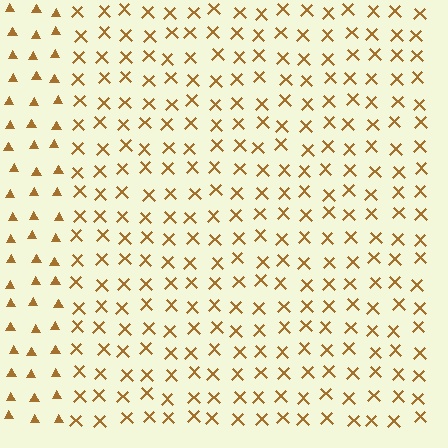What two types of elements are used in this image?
The image uses X marks inside the rectangle region and triangles outside it.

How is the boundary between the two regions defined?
The boundary is defined by a change in element shape: X marks inside vs. triangles outside. All elements share the same color and spacing.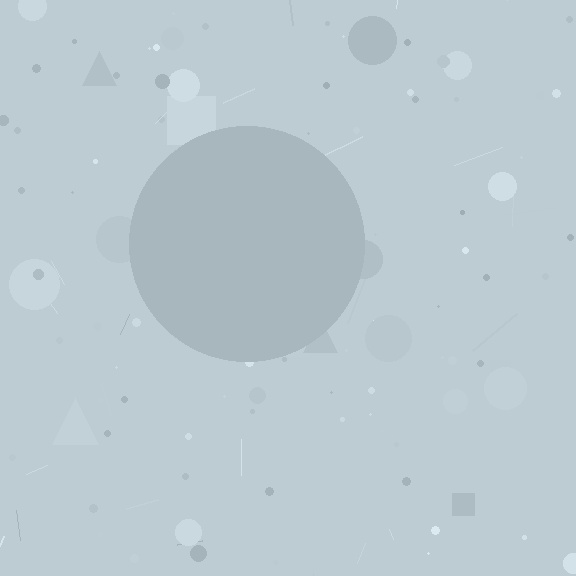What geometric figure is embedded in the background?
A circle is embedded in the background.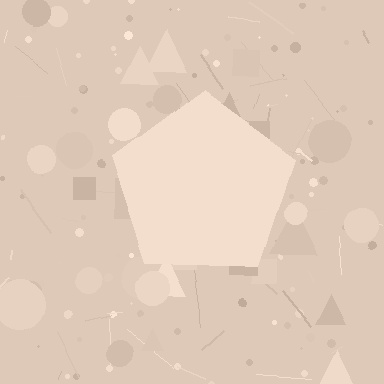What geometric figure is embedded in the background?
A pentagon is embedded in the background.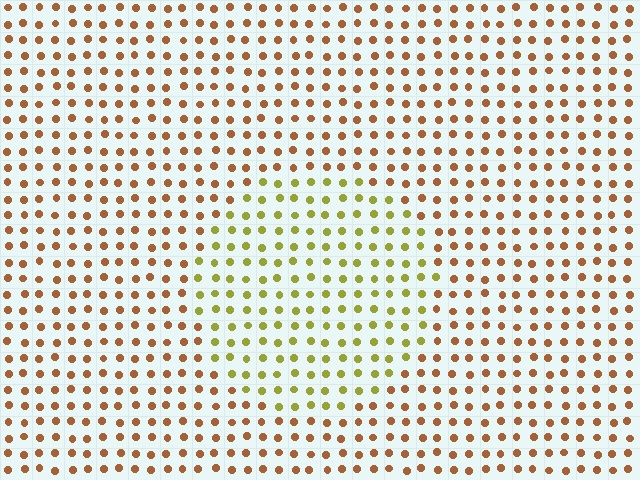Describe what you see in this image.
The image is filled with small brown elements in a uniform arrangement. A circle-shaped region is visible where the elements are tinted to a slightly different hue, forming a subtle color boundary.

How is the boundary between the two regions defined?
The boundary is defined purely by a slight shift in hue (about 42 degrees). Spacing, size, and orientation are identical on both sides.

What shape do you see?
I see a circle.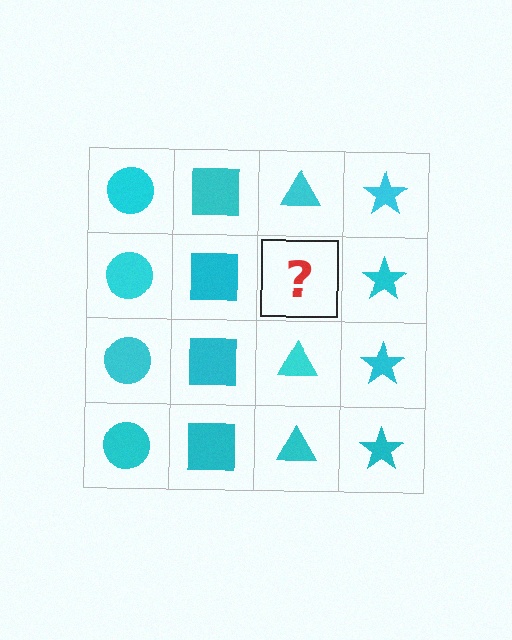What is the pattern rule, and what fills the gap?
The rule is that each column has a consistent shape. The gap should be filled with a cyan triangle.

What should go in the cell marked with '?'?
The missing cell should contain a cyan triangle.